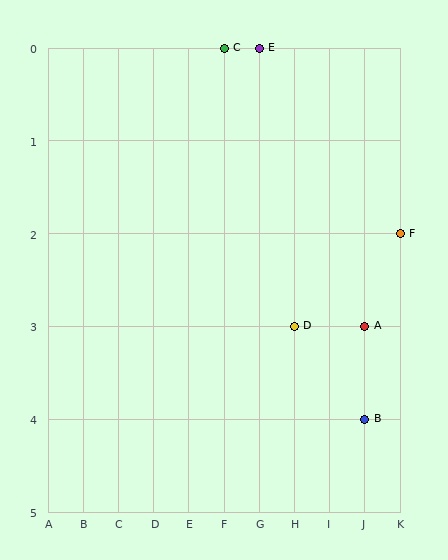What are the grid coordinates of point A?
Point A is at grid coordinates (J, 3).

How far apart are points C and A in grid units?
Points C and A are 4 columns and 3 rows apart (about 5.0 grid units diagonally).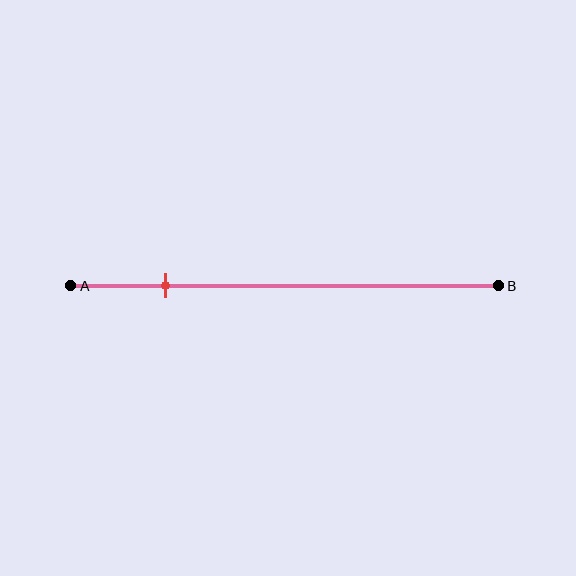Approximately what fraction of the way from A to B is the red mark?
The red mark is approximately 20% of the way from A to B.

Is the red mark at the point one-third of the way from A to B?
No, the mark is at about 20% from A, not at the 33% one-third point.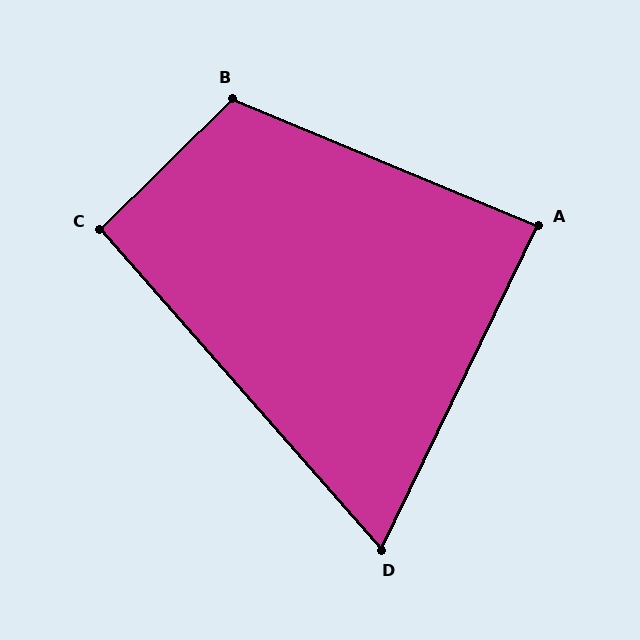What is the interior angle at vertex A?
Approximately 87 degrees (approximately right).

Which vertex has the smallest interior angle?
D, at approximately 67 degrees.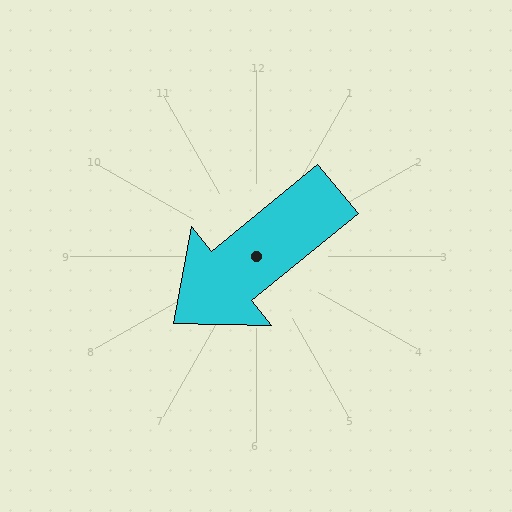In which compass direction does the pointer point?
Southwest.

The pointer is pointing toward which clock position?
Roughly 8 o'clock.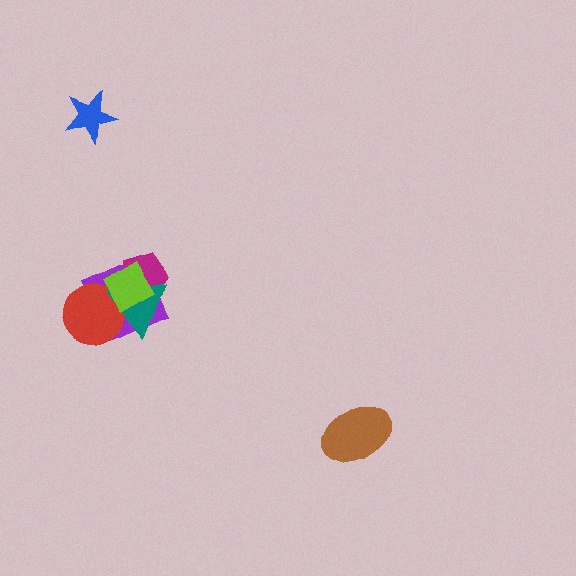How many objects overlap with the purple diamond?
4 objects overlap with the purple diamond.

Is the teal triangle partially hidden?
Yes, it is partially covered by another shape.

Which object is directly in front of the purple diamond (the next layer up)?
The red circle is directly in front of the purple diamond.